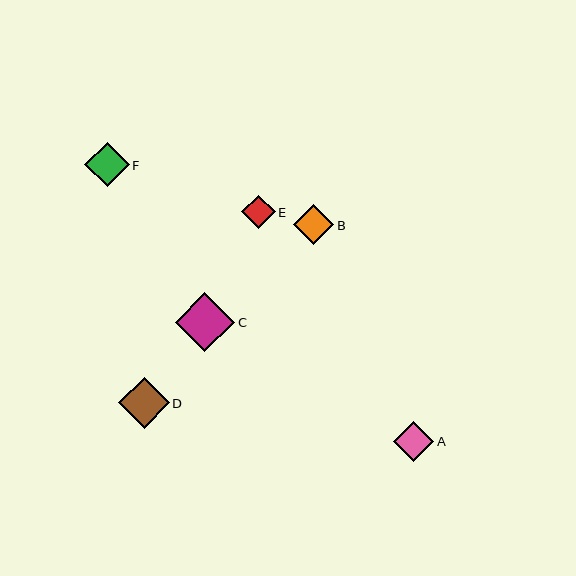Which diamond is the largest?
Diamond C is the largest with a size of approximately 59 pixels.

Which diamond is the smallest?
Diamond E is the smallest with a size of approximately 33 pixels.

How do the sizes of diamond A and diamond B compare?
Diamond A and diamond B are approximately the same size.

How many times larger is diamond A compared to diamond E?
Diamond A is approximately 1.2 times the size of diamond E.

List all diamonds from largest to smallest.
From largest to smallest: C, D, F, A, B, E.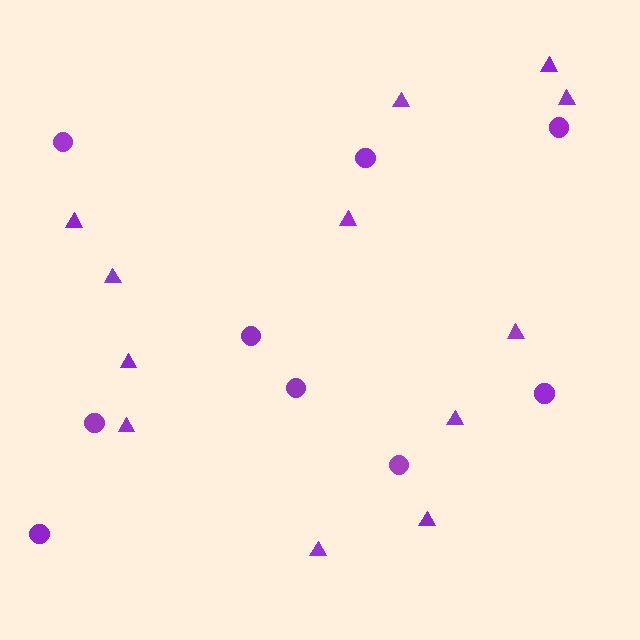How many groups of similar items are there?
There are 2 groups: one group of triangles (12) and one group of circles (9).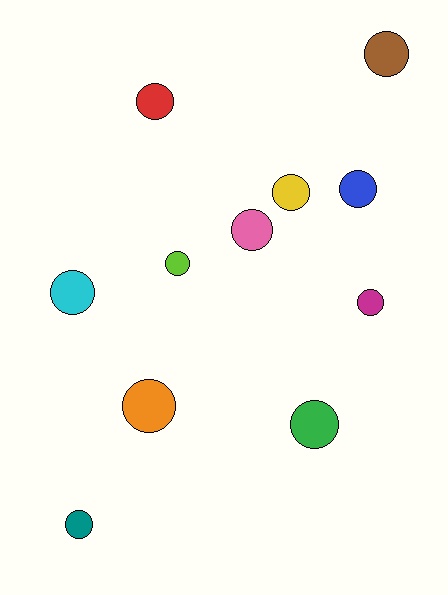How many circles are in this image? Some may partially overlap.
There are 11 circles.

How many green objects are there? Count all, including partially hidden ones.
There is 1 green object.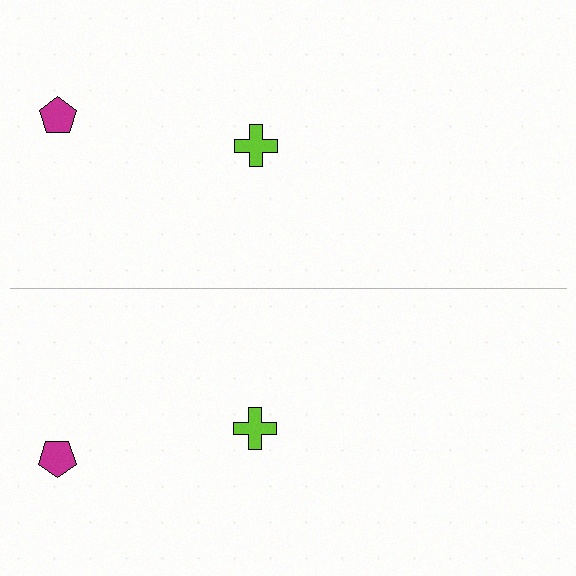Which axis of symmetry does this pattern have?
The pattern has a horizontal axis of symmetry running through the center of the image.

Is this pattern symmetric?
Yes, this pattern has bilateral (reflection) symmetry.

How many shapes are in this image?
There are 4 shapes in this image.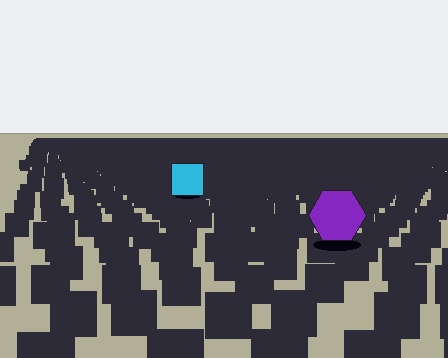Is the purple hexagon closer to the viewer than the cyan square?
Yes. The purple hexagon is closer — you can tell from the texture gradient: the ground texture is coarser near it.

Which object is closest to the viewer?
The purple hexagon is closest. The texture marks near it are larger and more spread out.